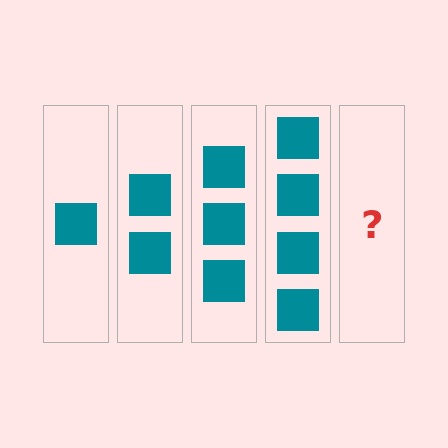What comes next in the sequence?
The next element should be 5 squares.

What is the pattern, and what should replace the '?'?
The pattern is that each step adds one more square. The '?' should be 5 squares.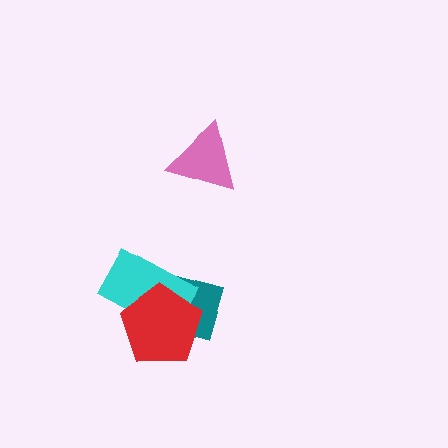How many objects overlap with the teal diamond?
2 objects overlap with the teal diamond.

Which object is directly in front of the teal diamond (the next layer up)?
The cyan rectangle is directly in front of the teal diamond.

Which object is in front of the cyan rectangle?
The red pentagon is in front of the cyan rectangle.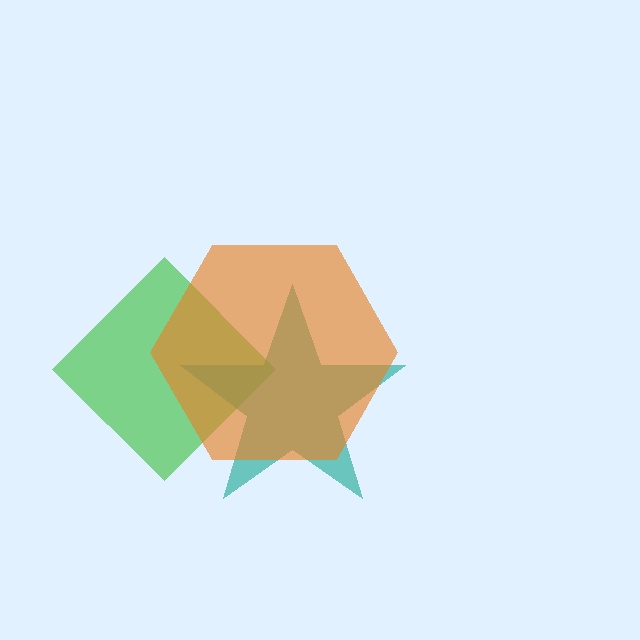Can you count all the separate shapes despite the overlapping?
Yes, there are 3 separate shapes.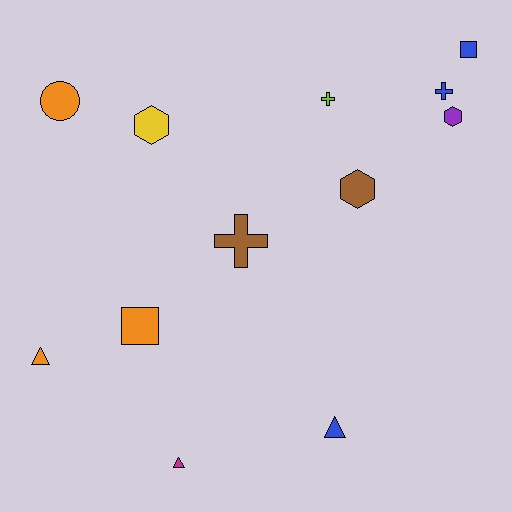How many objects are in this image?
There are 12 objects.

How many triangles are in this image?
There are 3 triangles.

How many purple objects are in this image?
There is 1 purple object.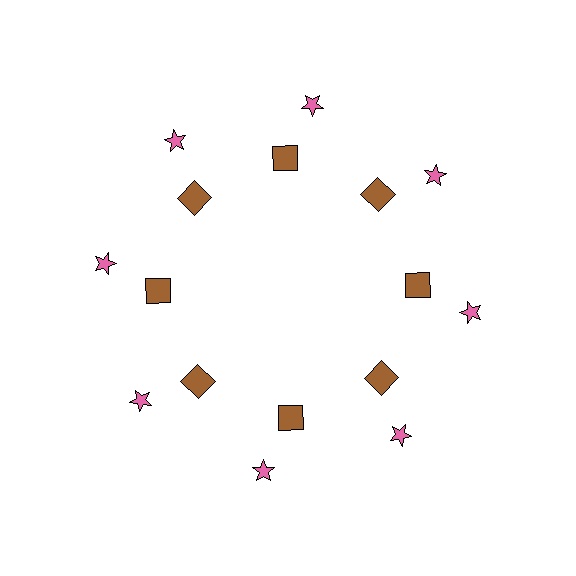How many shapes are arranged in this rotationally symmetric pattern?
There are 16 shapes, arranged in 8 groups of 2.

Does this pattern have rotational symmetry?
Yes, this pattern has 8-fold rotational symmetry. It looks the same after rotating 45 degrees around the center.